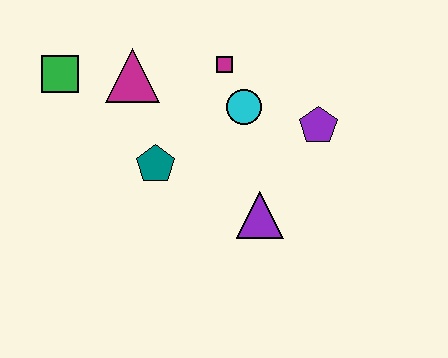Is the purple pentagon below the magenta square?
Yes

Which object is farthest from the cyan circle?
The green square is farthest from the cyan circle.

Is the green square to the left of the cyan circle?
Yes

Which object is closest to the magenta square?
The cyan circle is closest to the magenta square.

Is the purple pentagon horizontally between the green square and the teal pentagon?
No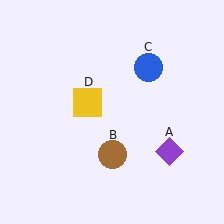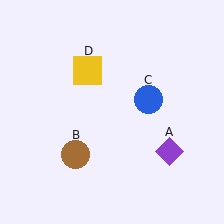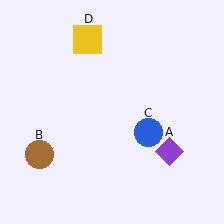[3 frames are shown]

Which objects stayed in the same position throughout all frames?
Purple diamond (object A) remained stationary.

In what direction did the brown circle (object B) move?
The brown circle (object B) moved left.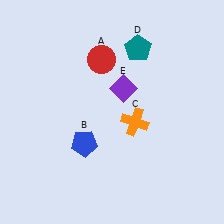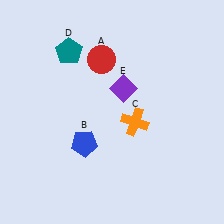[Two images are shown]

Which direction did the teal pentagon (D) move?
The teal pentagon (D) moved left.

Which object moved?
The teal pentagon (D) moved left.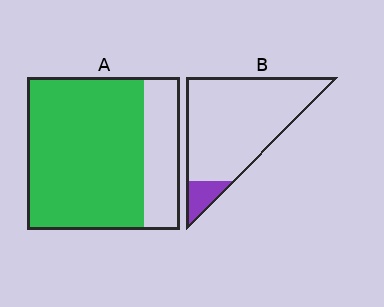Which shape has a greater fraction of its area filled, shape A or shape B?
Shape A.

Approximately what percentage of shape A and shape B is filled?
A is approximately 75% and B is approximately 10%.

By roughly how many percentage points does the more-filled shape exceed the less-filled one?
By roughly 65 percentage points (A over B).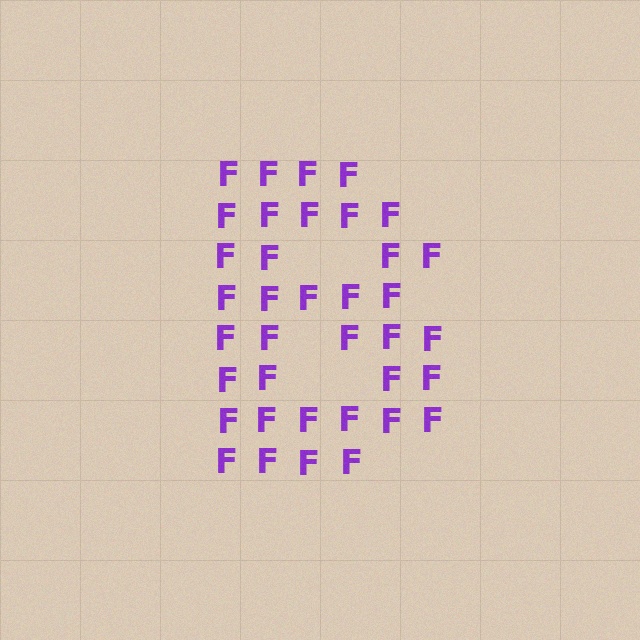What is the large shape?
The large shape is the letter B.